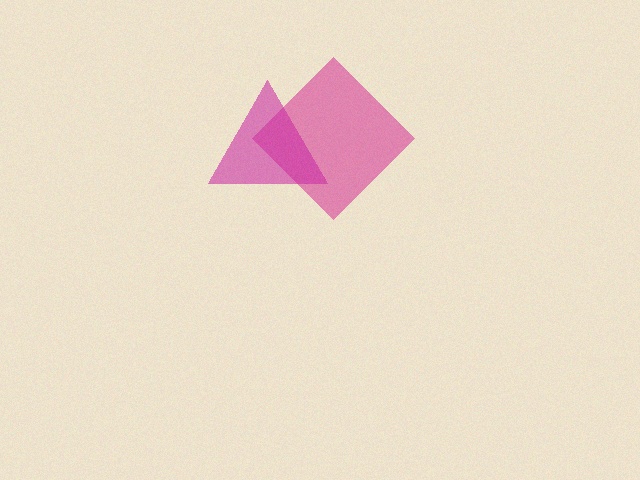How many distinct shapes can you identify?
There are 2 distinct shapes: a pink diamond, a magenta triangle.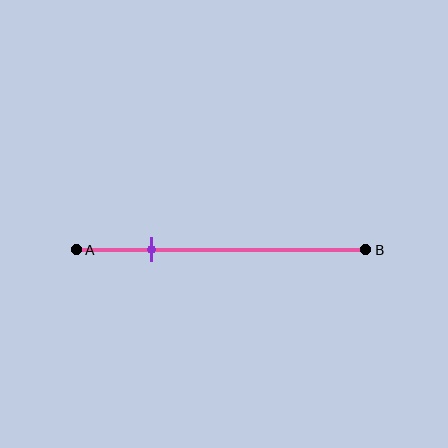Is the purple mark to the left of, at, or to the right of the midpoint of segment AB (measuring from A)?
The purple mark is to the left of the midpoint of segment AB.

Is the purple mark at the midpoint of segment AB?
No, the mark is at about 25% from A, not at the 50% midpoint.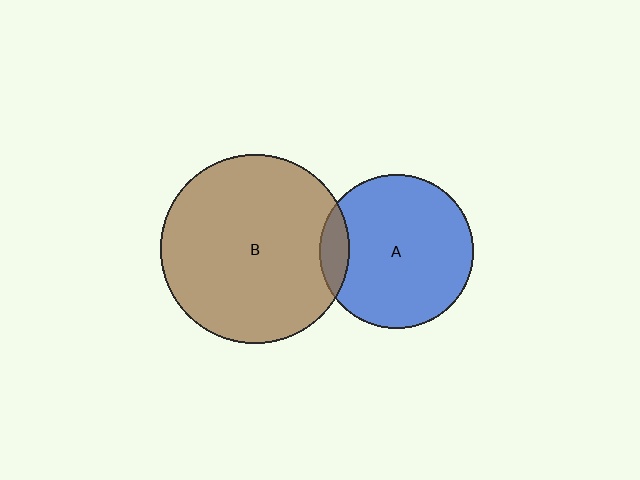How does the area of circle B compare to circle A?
Approximately 1.5 times.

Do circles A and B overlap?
Yes.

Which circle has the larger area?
Circle B (brown).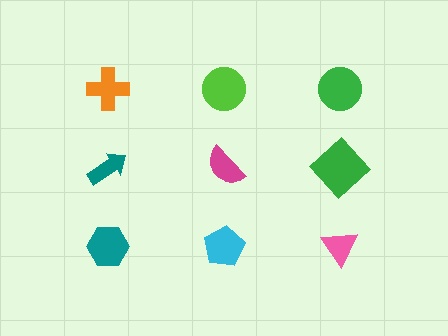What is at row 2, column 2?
A magenta semicircle.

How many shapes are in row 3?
3 shapes.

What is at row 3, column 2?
A cyan pentagon.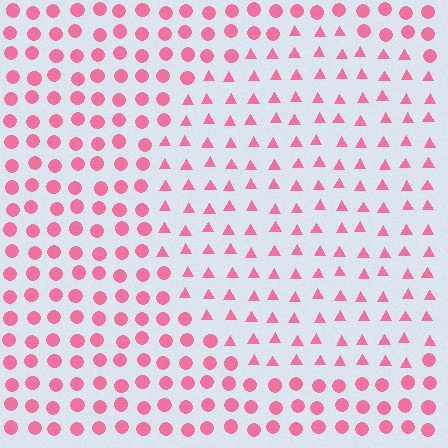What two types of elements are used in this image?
The image uses triangles inside the circle region and circles outside it.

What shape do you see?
I see a circle.